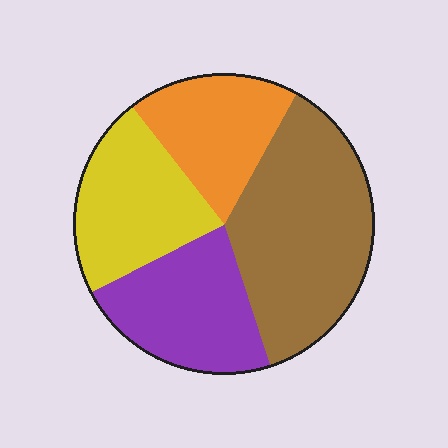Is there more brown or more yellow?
Brown.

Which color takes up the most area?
Brown, at roughly 35%.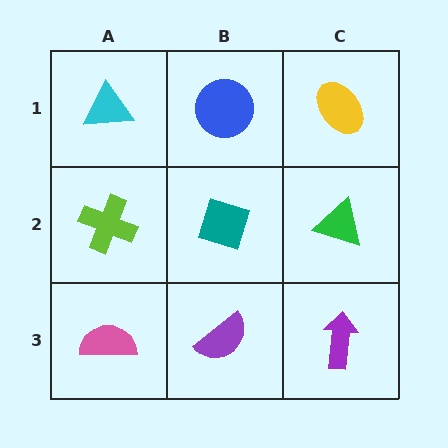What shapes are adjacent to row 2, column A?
A cyan triangle (row 1, column A), a pink semicircle (row 3, column A), a teal diamond (row 2, column B).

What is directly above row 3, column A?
A lime cross.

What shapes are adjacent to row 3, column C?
A green triangle (row 2, column C), a purple semicircle (row 3, column B).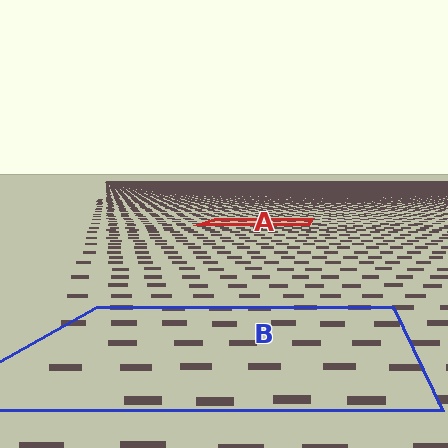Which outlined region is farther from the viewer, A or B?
Region A is farther from the viewer — the texture elements inside it appear smaller and more densely packed.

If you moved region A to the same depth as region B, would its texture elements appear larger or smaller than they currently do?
They would appear larger. At a closer depth, the same texture elements are projected at a bigger on-screen size.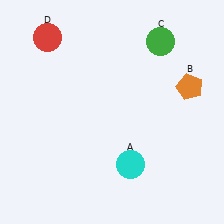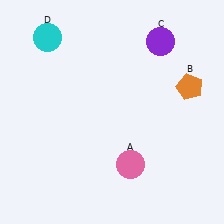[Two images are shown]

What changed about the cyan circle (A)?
In Image 1, A is cyan. In Image 2, it changed to pink.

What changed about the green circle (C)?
In Image 1, C is green. In Image 2, it changed to purple.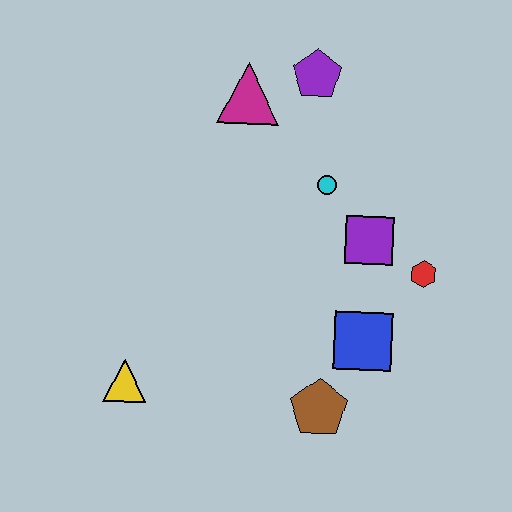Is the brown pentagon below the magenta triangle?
Yes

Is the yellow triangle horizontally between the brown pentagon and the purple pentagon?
No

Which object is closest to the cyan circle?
The purple square is closest to the cyan circle.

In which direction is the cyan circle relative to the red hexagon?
The cyan circle is to the left of the red hexagon.